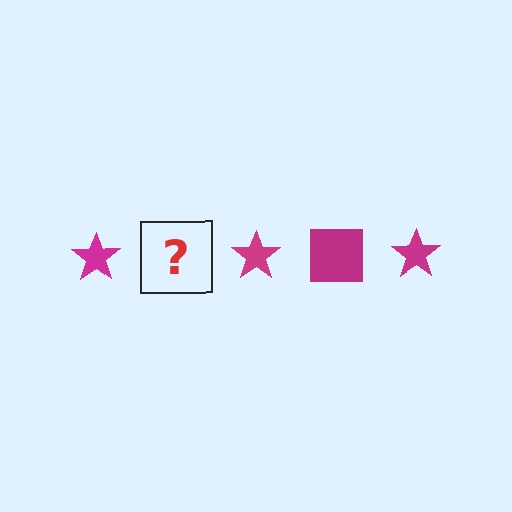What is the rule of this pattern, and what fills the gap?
The rule is that the pattern cycles through star, square shapes in magenta. The gap should be filled with a magenta square.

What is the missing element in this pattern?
The missing element is a magenta square.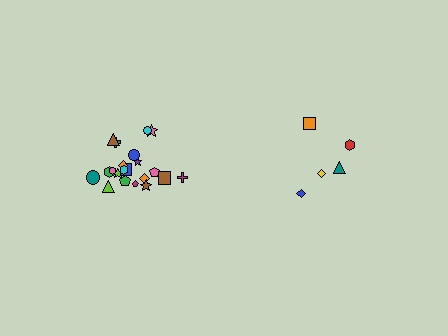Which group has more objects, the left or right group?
The left group.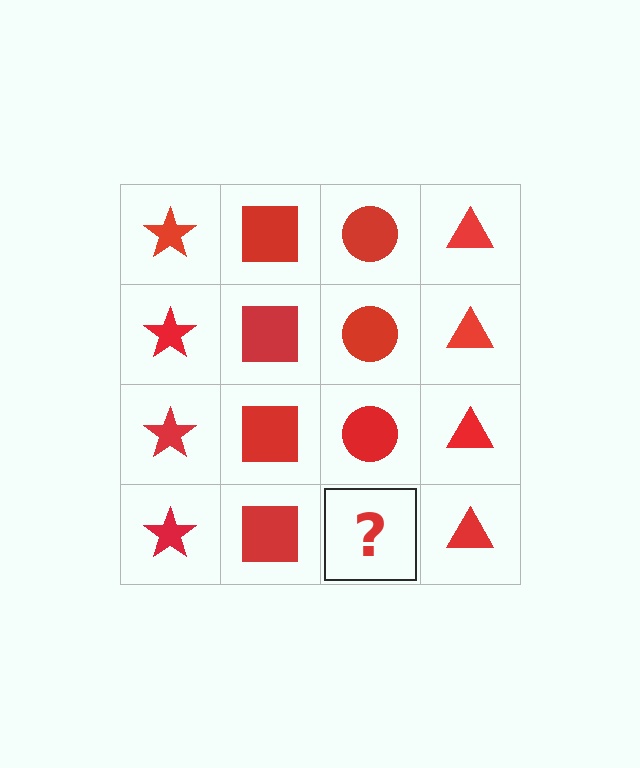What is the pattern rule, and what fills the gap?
The rule is that each column has a consistent shape. The gap should be filled with a red circle.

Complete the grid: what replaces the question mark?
The question mark should be replaced with a red circle.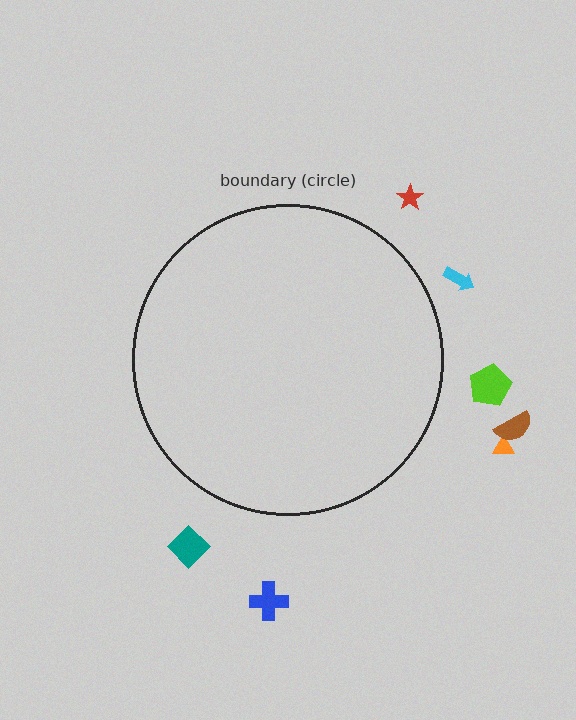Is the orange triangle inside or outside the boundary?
Outside.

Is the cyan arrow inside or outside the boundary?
Outside.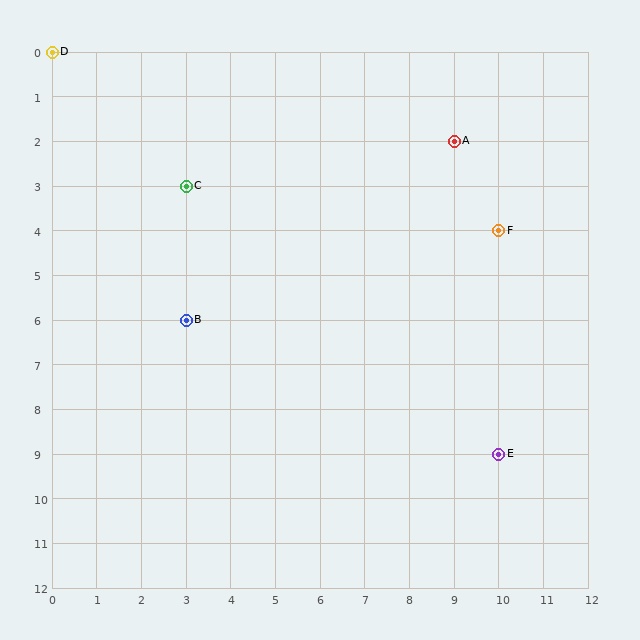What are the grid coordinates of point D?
Point D is at grid coordinates (0, 0).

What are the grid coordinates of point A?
Point A is at grid coordinates (9, 2).